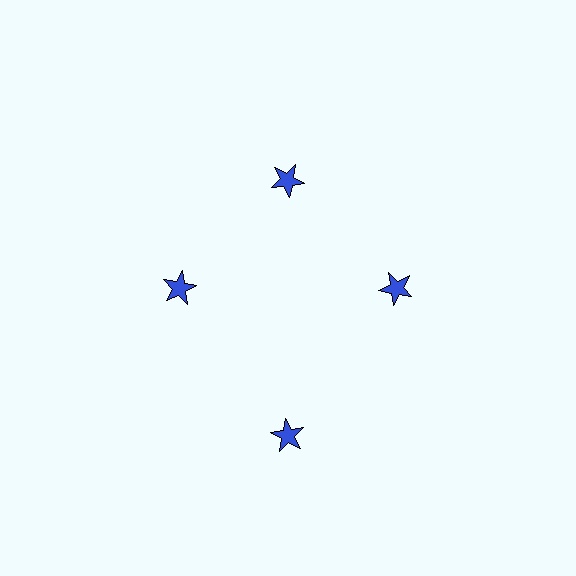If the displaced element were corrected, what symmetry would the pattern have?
It would have 4-fold rotational symmetry — the pattern would map onto itself every 90 degrees.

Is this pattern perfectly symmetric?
No. The 4 blue stars are arranged in a ring, but one element near the 6 o'clock position is pushed outward from the center, breaking the 4-fold rotational symmetry.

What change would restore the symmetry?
The symmetry would be restored by moving it inward, back onto the ring so that all 4 stars sit at equal angles and equal distance from the center.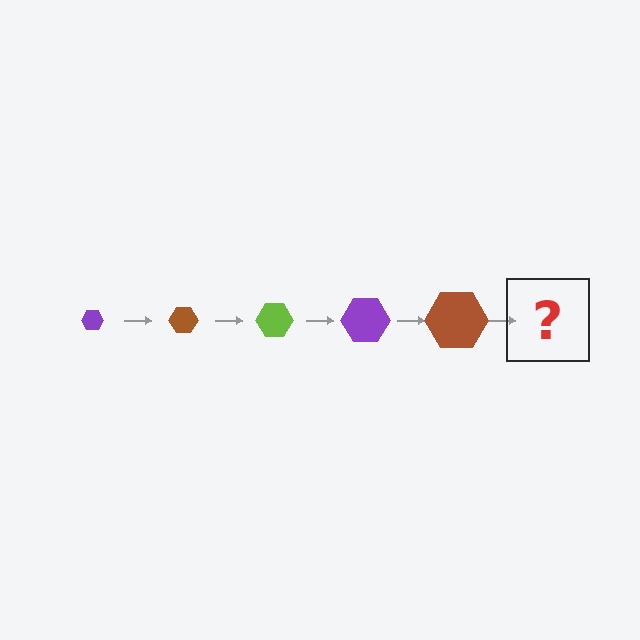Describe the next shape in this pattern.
It should be a lime hexagon, larger than the previous one.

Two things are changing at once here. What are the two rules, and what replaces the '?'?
The two rules are that the hexagon grows larger each step and the color cycles through purple, brown, and lime. The '?' should be a lime hexagon, larger than the previous one.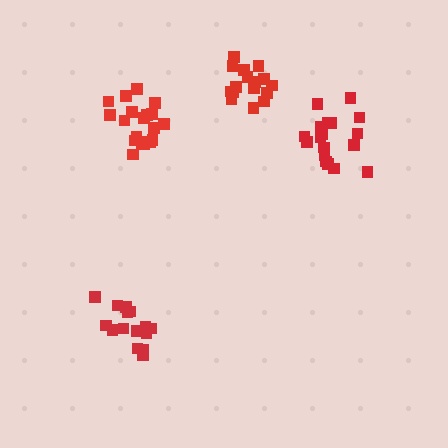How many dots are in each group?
Group 1: 20 dots, Group 2: 18 dots, Group 3: 15 dots, Group 4: 16 dots (69 total).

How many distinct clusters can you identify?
There are 4 distinct clusters.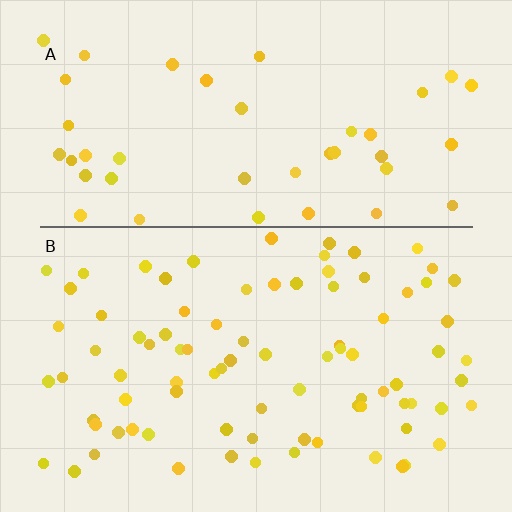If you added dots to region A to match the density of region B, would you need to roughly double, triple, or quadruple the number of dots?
Approximately double.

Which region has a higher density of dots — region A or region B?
B (the bottom).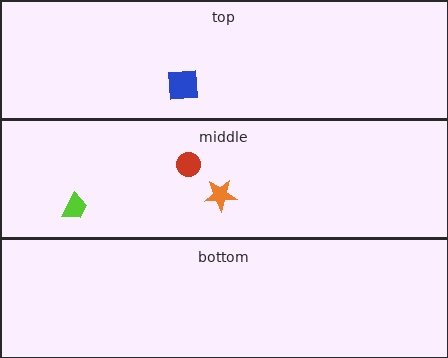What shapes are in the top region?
The blue square.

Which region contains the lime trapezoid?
The middle region.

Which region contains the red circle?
The middle region.